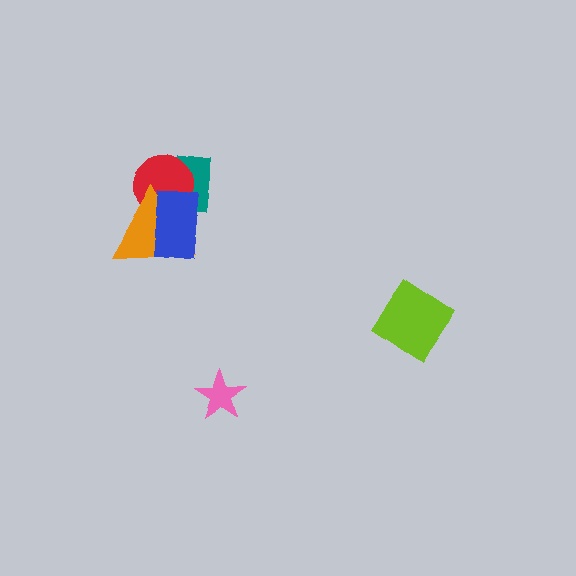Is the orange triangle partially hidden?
Yes, it is partially covered by another shape.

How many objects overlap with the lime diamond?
0 objects overlap with the lime diamond.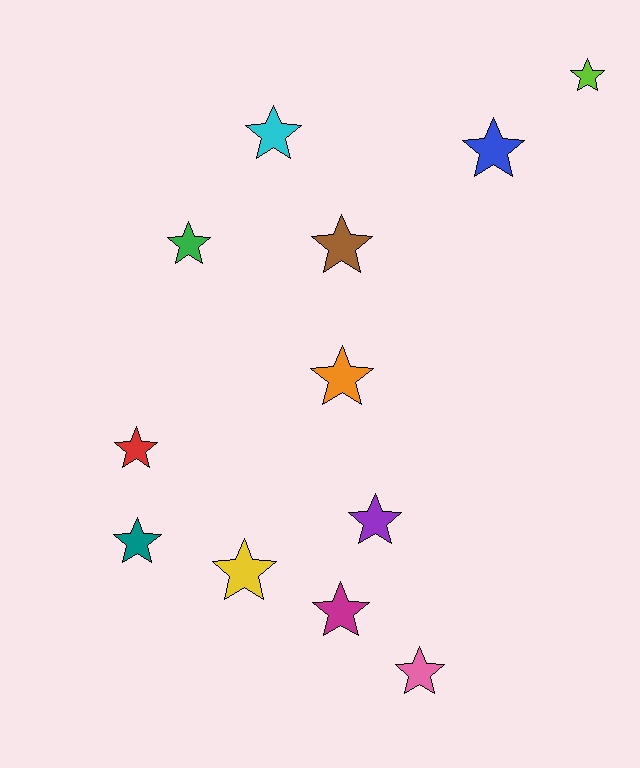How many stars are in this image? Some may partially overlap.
There are 12 stars.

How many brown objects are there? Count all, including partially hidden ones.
There is 1 brown object.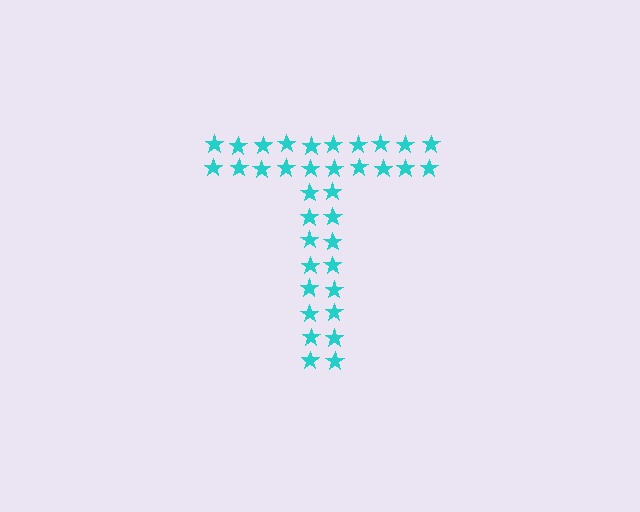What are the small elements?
The small elements are stars.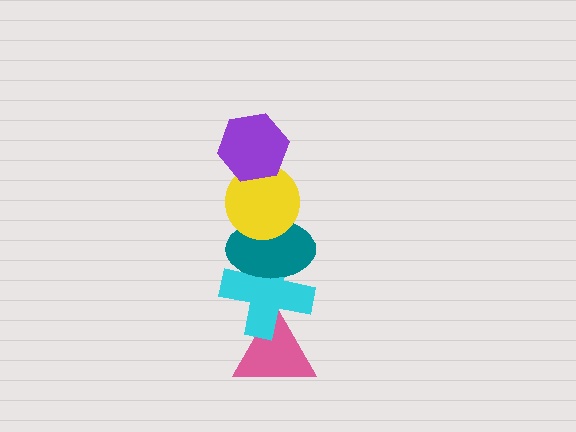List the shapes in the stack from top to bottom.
From top to bottom: the purple hexagon, the yellow circle, the teal ellipse, the cyan cross, the pink triangle.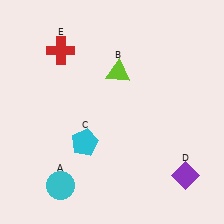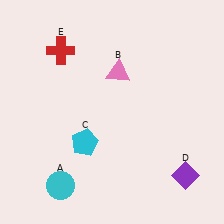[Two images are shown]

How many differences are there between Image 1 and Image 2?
There is 1 difference between the two images.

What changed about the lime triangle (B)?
In Image 1, B is lime. In Image 2, it changed to pink.